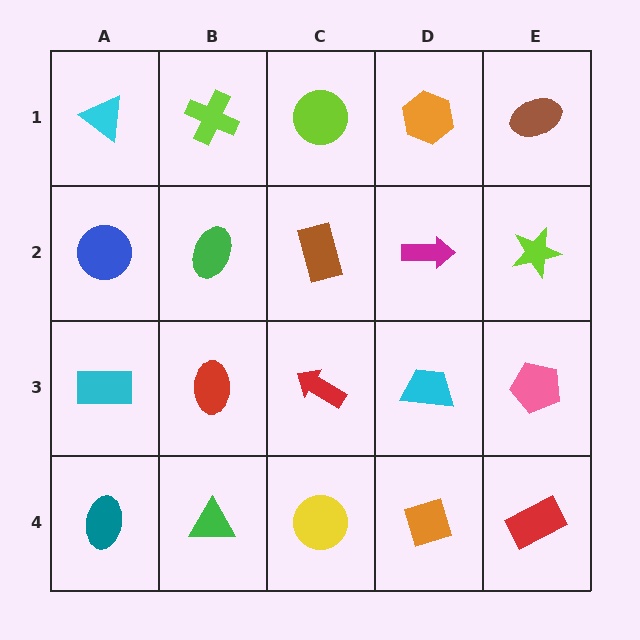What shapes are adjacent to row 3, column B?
A green ellipse (row 2, column B), a green triangle (row 4, column B), a cyan rectangle (row 3, column A), a red arrow (row 3, column C).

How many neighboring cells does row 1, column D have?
3.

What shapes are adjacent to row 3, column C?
A brown rectangle (row 2, column C), a yellow circle (row 4, column C), a red ellipse (row 3, column B), a cyan trapezoid (row 3, column D).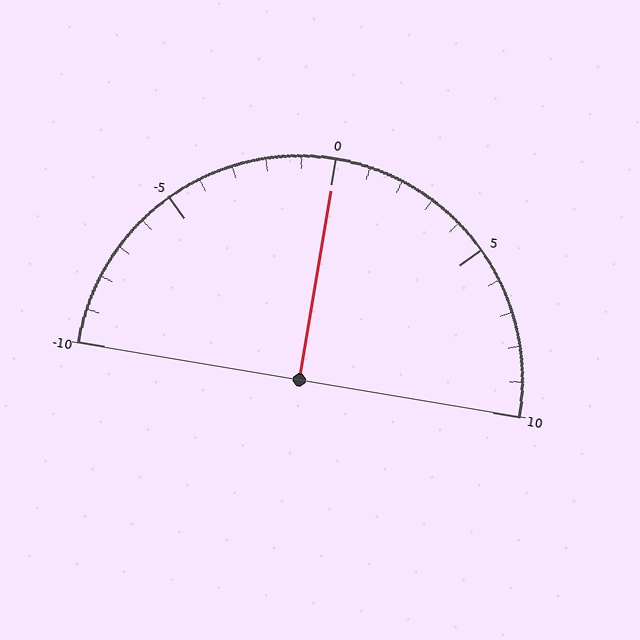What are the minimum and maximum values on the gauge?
The gauge ranges from -10 to 10.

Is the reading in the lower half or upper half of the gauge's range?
The reading is in the upper half of the range (-10 to 10).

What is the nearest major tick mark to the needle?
The nearest major tick mark is 0.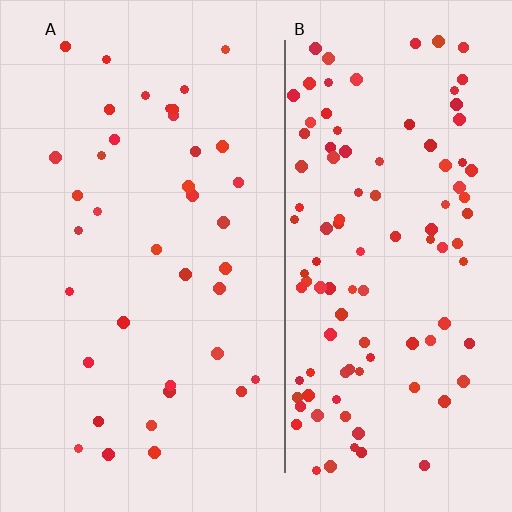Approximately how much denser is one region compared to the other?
Approximately 2.8× — region B over region A.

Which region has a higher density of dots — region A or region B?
B (the right).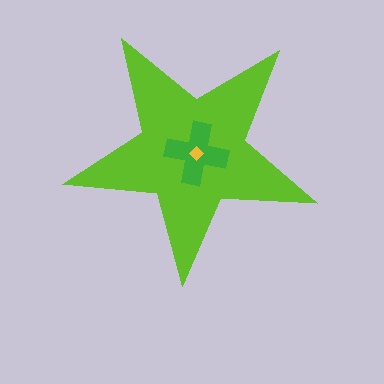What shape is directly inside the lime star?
The green cross.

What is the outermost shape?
The lime star.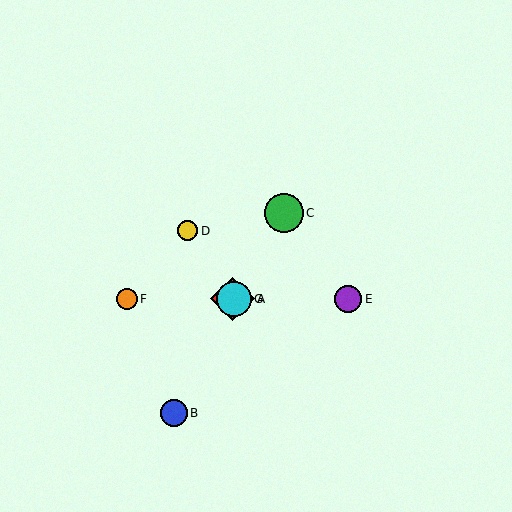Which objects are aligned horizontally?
Objects A, E, F, G are aligned horizontally.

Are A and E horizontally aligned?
Yes, both are at y≈299.